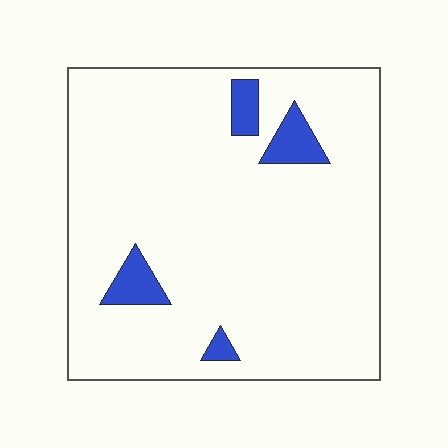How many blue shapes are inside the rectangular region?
4.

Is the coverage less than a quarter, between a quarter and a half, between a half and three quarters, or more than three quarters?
Less than a quarter.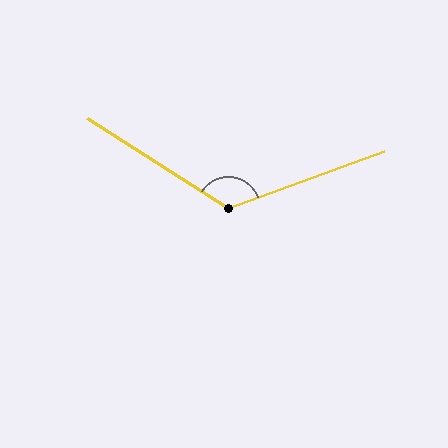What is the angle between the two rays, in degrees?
Approximately 127 degrees.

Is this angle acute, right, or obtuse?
It is obtuse.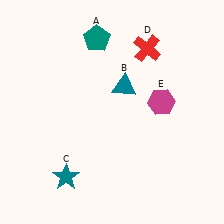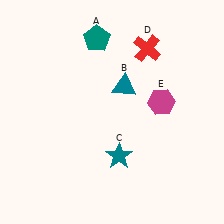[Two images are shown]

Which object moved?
The teal star (C) moved right.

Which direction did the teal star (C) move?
The teal star (C) moved right.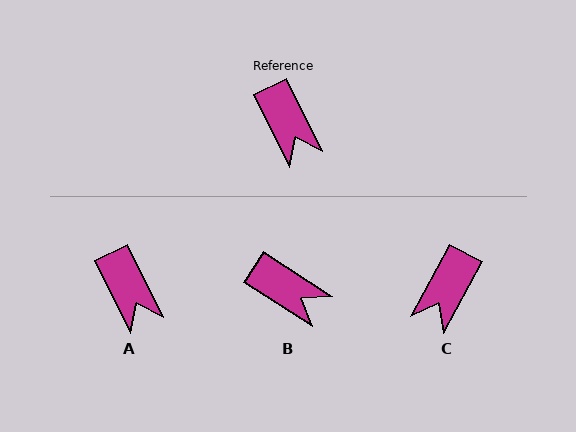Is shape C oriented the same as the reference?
No, it is off by about 54 degrees.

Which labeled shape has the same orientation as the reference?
A.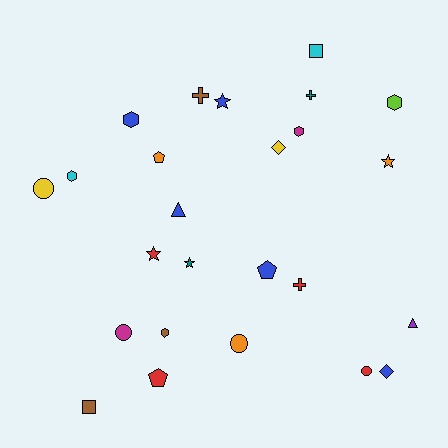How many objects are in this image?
There are 25 objects.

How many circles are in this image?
There are 4 circles.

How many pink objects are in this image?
There are no pink objects.